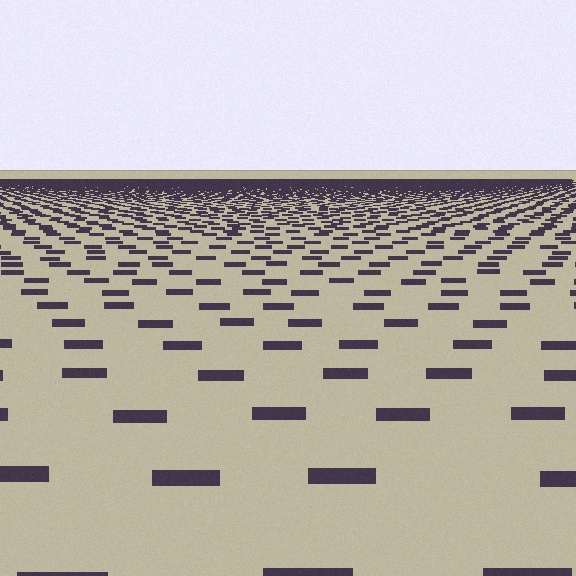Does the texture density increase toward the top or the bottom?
Density increases toward the top.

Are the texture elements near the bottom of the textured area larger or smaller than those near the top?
Larger. Near the bottom, elements are closer to the viewer and appear at a bigger on-screen size.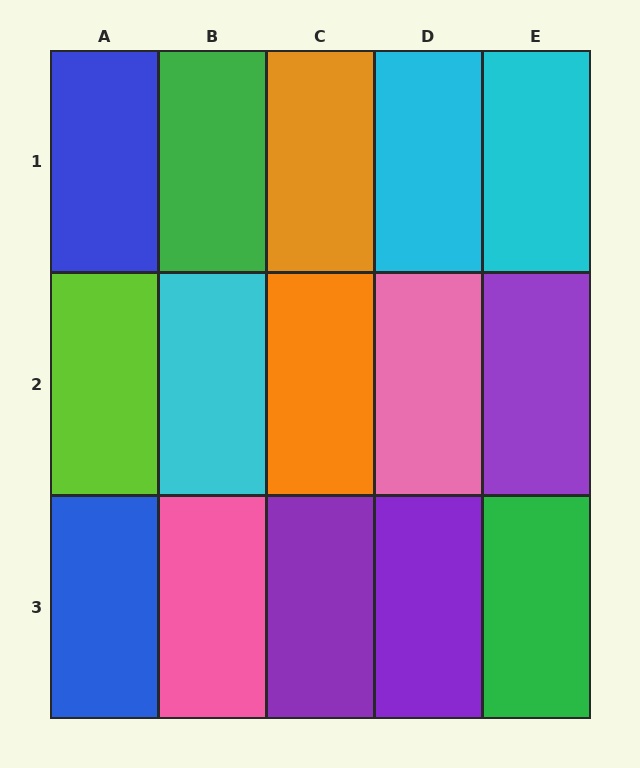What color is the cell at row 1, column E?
Cyan.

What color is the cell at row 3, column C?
Purple.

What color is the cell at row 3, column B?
Pink.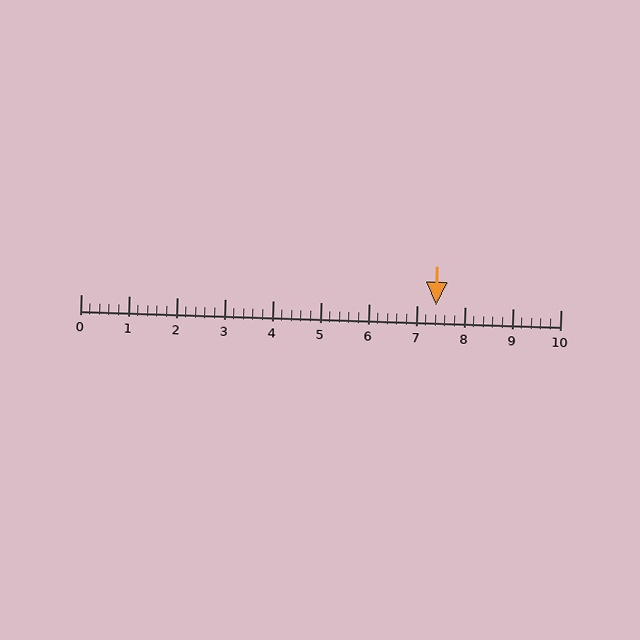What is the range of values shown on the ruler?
The ruler shows values from 0 to 10.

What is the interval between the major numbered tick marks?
The major tick marks are spaced 1 units apart.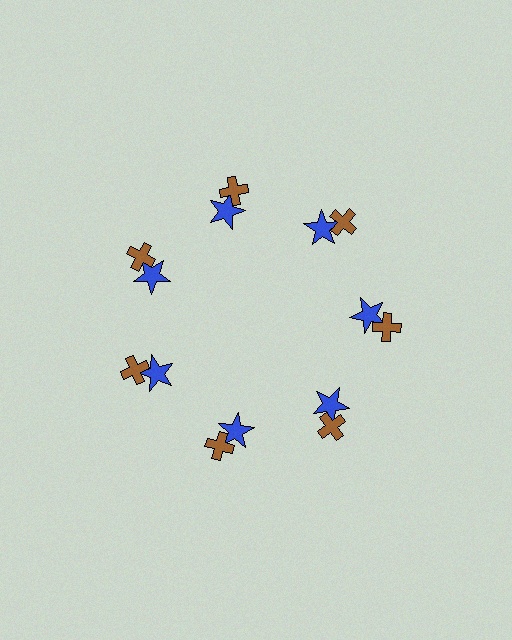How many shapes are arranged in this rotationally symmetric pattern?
There are 14 shapes, arranged in 7 groups of 2.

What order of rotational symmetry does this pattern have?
This pattern has 7-fold rotational symmetry.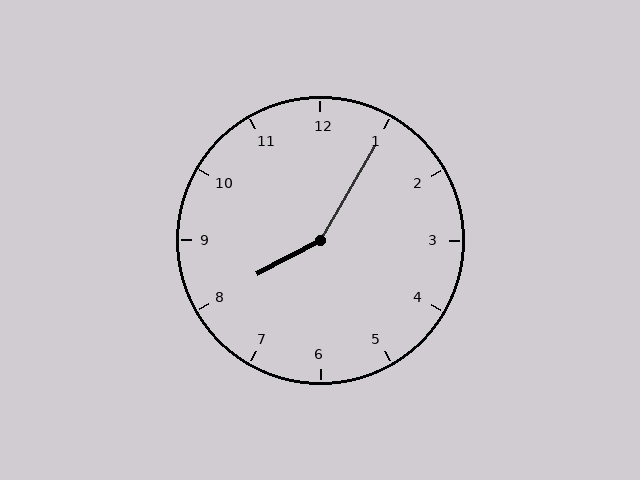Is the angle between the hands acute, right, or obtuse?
It is obtuse.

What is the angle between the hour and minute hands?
Approximately 148 degrees.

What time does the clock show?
8:05.